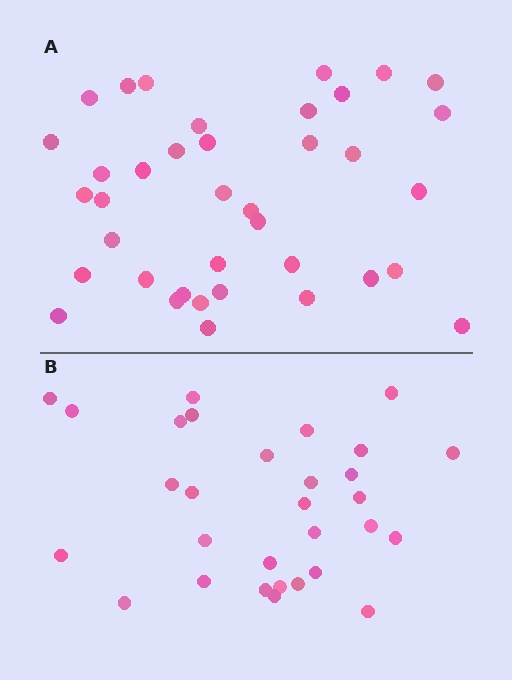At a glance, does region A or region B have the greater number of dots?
Region A (the top region) has more dots.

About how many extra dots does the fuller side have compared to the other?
Region A has roughly 8 or so more dots than region B.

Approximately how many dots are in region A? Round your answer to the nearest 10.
About 40 dots. (The exact count is 38, which rounds to 40.)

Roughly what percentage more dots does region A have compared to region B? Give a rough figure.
About 25% more.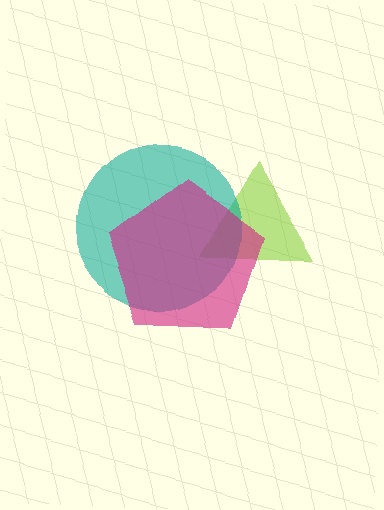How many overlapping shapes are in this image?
There are 3 overlapping shapes in the image.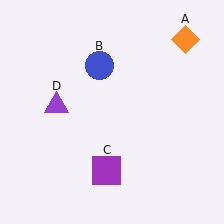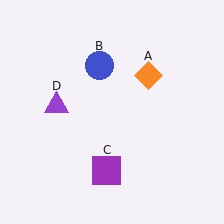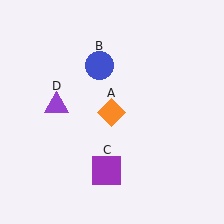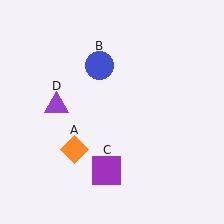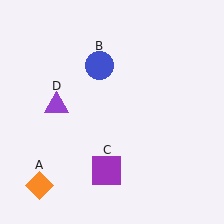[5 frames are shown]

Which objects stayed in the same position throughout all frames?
Blue circle (object B) and purple square (object C) and purple triangle (object D) remained stationary.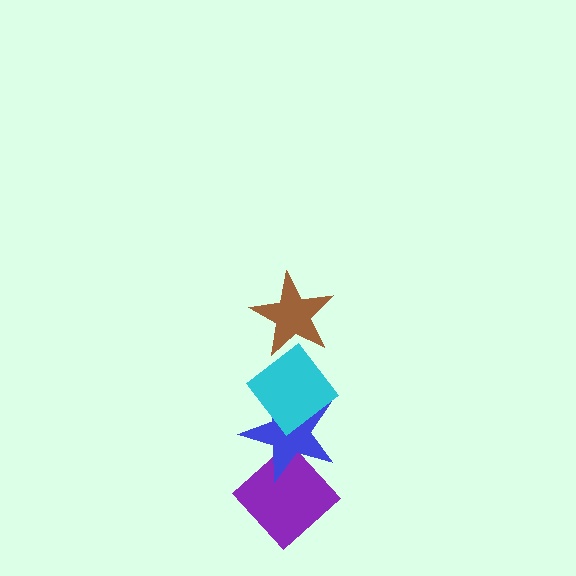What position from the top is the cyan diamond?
The cyan diamond is 2nd from the top.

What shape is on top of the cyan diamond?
The brown star is on top of the cyan diamond.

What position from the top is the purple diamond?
The purple diamond is 4th from the top.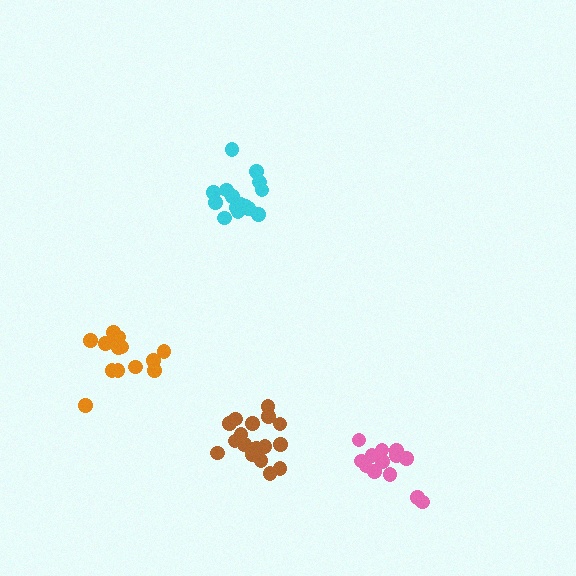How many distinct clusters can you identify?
There are 4 distinct clusters.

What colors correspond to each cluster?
The clusters are colored: orange, brown, pink, cyan.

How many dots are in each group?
Group 1: 15 dots, Group 2: 17 dots, Group 3: 14 dots, Group 4: 15 dots (61 total).